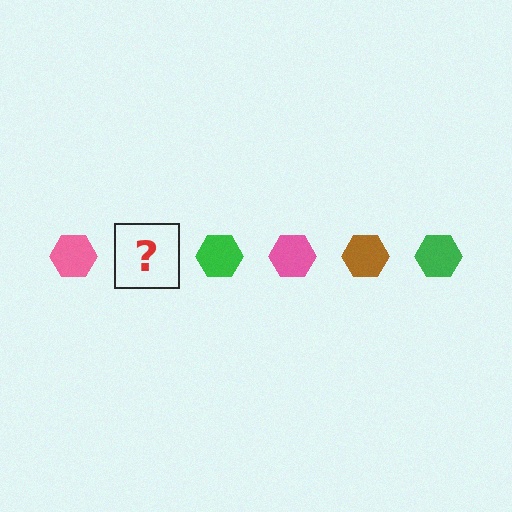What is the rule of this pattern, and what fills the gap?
The rule is that the pattern cycles through pink, brown, green hexagons. The gap should be filled with a brown hexagon.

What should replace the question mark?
The question mark should be replaced with a brown hexagon.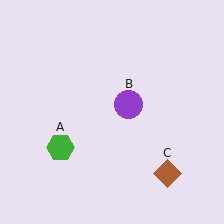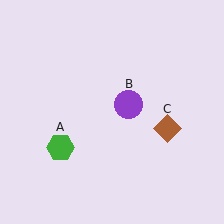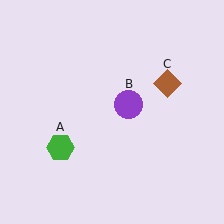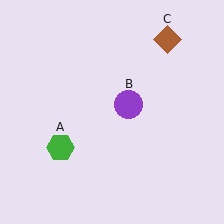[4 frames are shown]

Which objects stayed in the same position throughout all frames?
Green hexagon (object A) and purple circle (object B) remained stationary.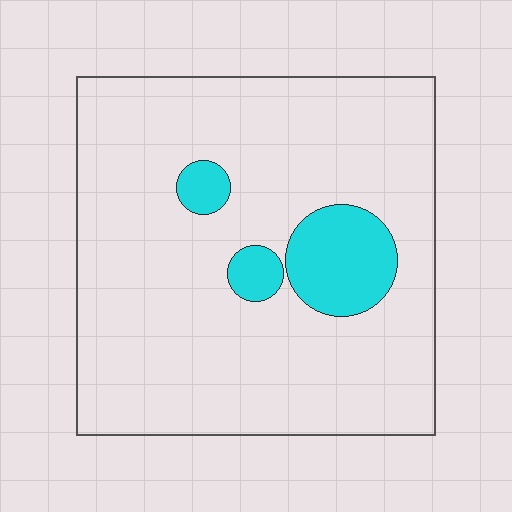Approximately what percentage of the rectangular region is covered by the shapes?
Approximately 10%.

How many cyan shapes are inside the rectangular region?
3.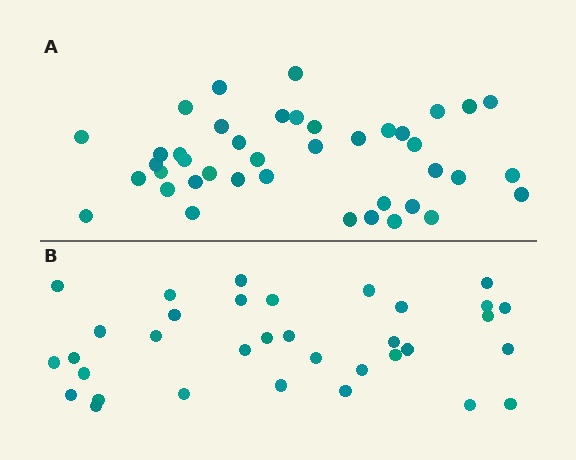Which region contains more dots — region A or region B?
Region A (the top region) has more dots.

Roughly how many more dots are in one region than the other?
Region A has roughly 8 or so more dots than region B.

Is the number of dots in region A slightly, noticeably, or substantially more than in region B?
Region A has only slightly more — the two regions are fairly close. The ratio is roughly 1.2 to 1.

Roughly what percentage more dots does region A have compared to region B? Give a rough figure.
About 20% more.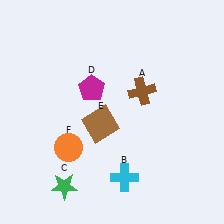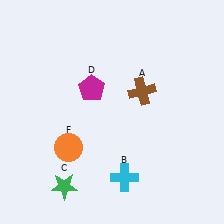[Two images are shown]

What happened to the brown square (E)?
The brown square (E) was removed in Image 2. It was in the bottom-left area of Image 1.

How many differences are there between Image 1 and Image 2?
There is 1 difference between the two images.